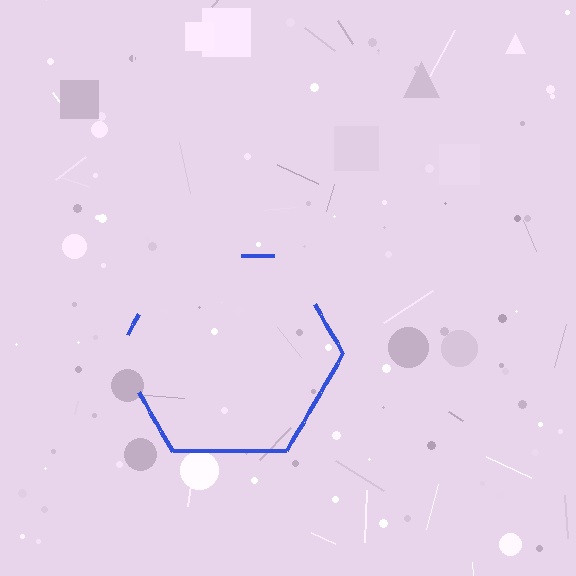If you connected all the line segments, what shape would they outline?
They would outline a hexagon.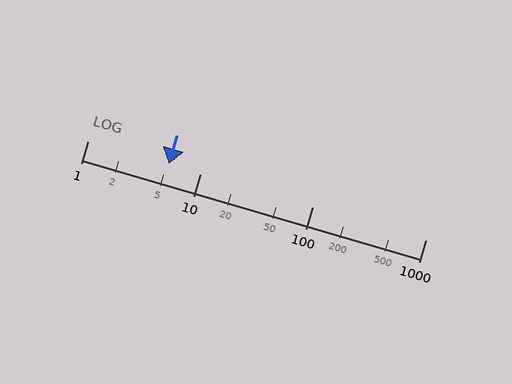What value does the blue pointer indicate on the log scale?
The pointer indicates approximately 5.2.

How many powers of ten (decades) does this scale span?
The scale spans 3 decades, from 1 to 1000.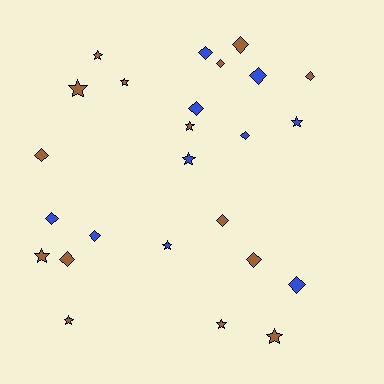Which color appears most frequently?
Brown, with 15 objects.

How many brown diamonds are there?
There are 7 brown diamonds.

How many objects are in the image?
There are 25 objects.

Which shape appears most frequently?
Diamond, with 14 objects.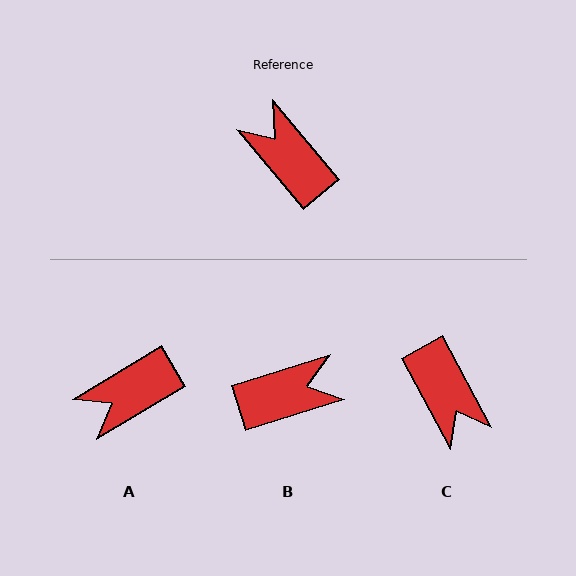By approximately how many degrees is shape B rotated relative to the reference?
Approximately 113 degrees clockwise.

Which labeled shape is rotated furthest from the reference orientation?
C, about 168 degrees away.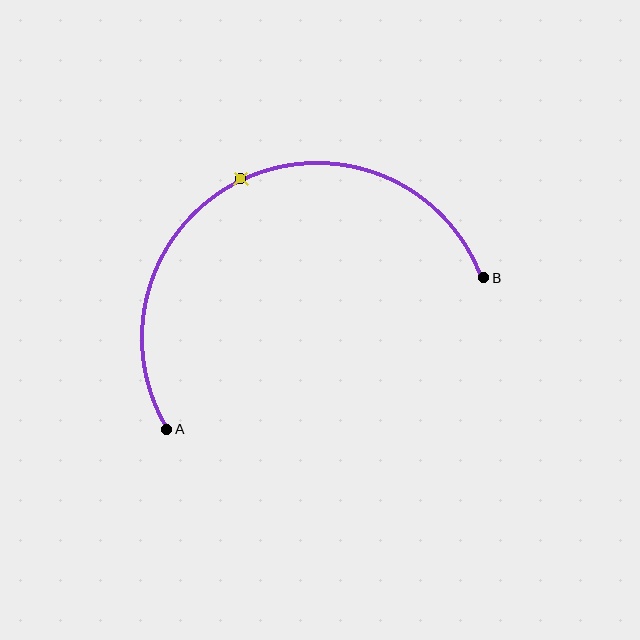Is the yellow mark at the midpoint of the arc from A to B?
Yes. The yellow mark lies on the arc at equal arc-length from both A and B — it is the arc midpoint.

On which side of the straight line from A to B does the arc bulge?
The arc bulges above the straight line connecting A and B.